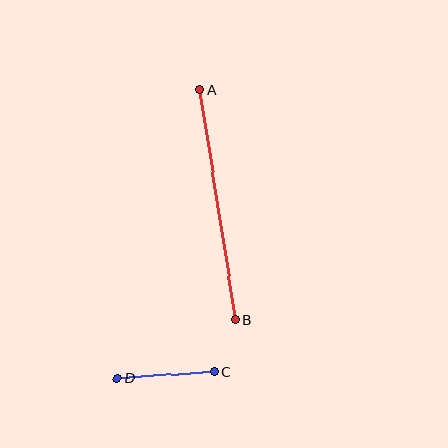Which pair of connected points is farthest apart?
Points A and B are farthest apart.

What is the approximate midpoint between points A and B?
The midpoint is at approximately (218, 205) pixels.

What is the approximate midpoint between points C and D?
The midpoint is at approximately (166, 375) pixels.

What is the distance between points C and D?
The distance is approximately 97 pixels.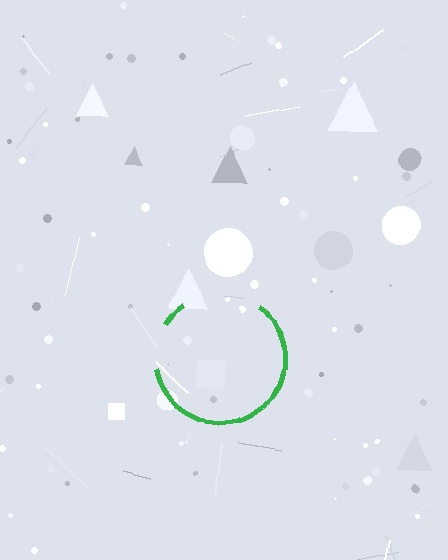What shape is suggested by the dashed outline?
The dashed outline suggests a circle.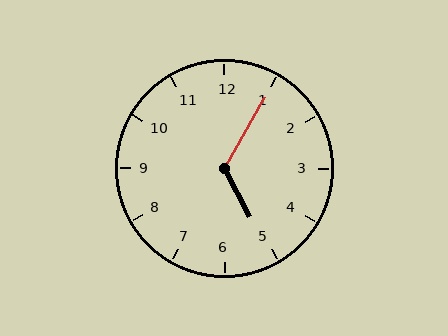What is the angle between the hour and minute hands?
Approximately 122 degrees.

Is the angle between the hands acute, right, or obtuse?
It is obtuse.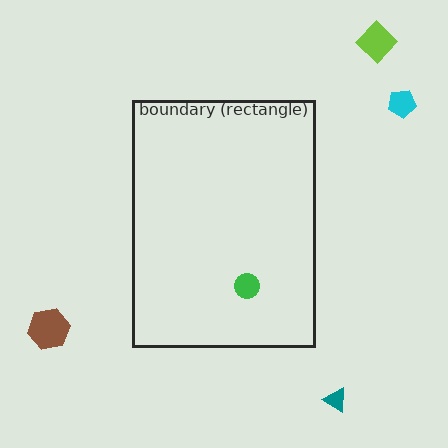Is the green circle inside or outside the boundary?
Inside.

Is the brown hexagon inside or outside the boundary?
Outside.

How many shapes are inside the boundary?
1 inside, 4 outside.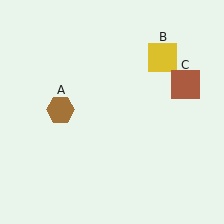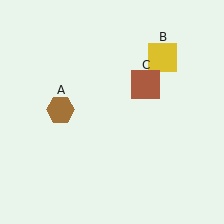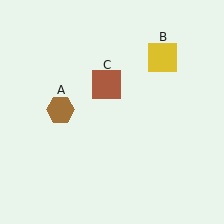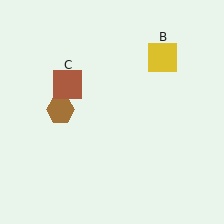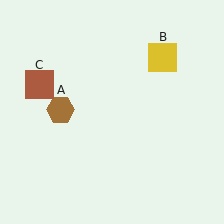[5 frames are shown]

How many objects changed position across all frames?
1 object changed position: brown square (object C).